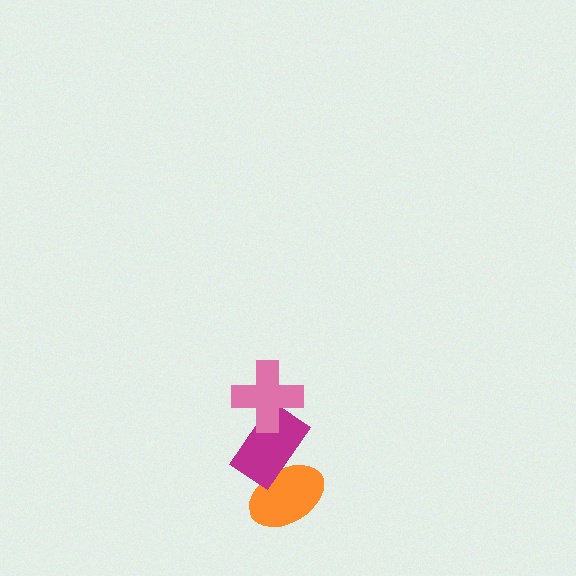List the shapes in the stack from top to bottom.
From top to bottom: the pink cross, the magenta rectangle, the orange ellipse.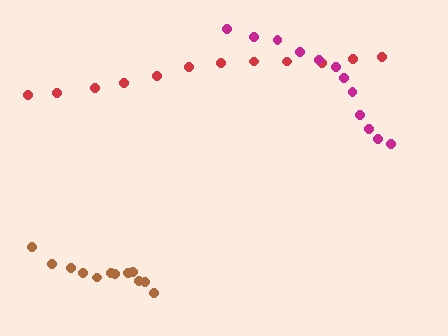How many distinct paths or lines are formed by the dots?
There are 3 distinct paths.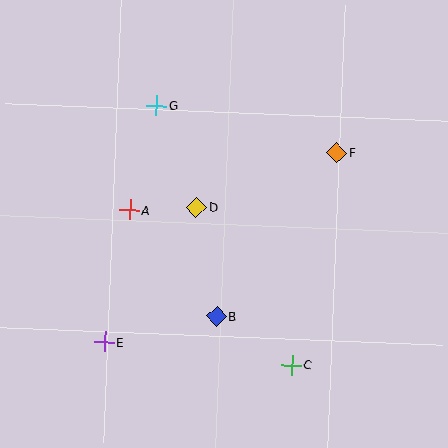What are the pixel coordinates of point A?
Point A is at (130, 210).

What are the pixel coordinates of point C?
Point C is at (292, 365).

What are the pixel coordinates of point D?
Point D is at (196, 207).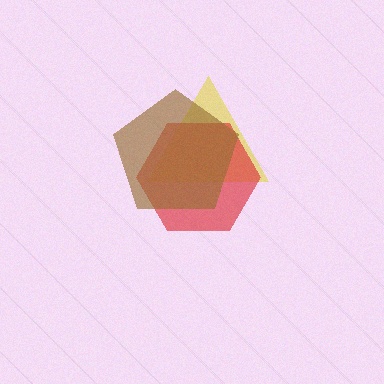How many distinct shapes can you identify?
There are 3 distinct shapes: a yellow triangle, a red hexagon, a brown pentagon.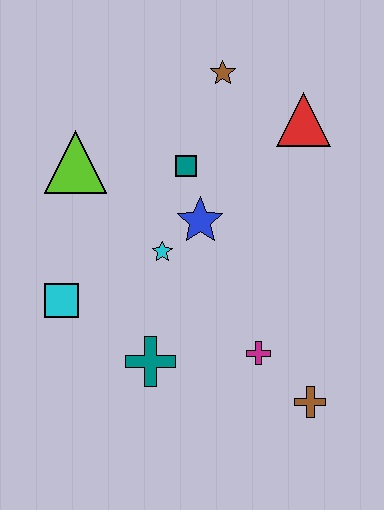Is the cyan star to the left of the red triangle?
Yes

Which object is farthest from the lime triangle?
The brown cross is farthest from the lime triangle.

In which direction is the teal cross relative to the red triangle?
The teal cross is below the red triangle.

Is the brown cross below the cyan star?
Yes